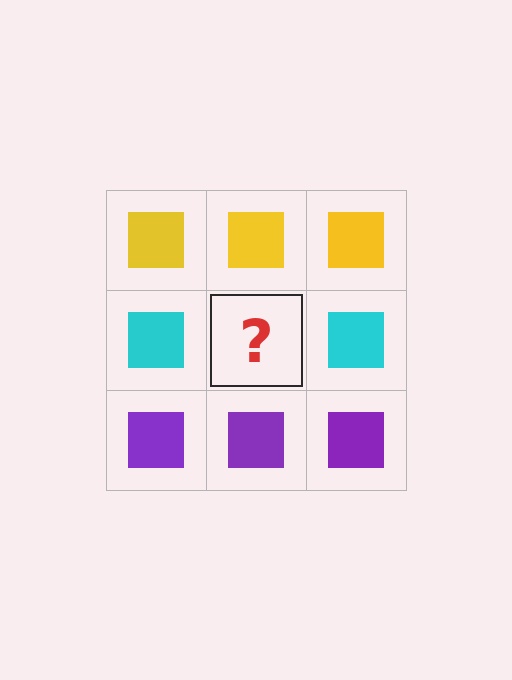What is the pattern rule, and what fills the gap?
The rule is that each row has a consistent color. The gap should be filled with a cyan square.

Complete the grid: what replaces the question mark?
The question mark should be replaced with a cyan square.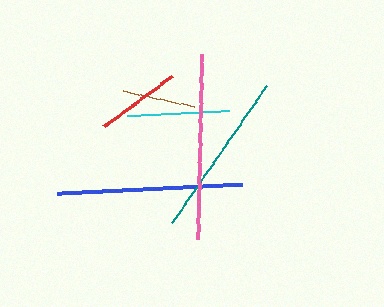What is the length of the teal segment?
The teal segment is approximately 165 pixels long.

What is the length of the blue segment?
The blue segment is approximately 184 pixels long.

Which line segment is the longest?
The pink line is the longest at approximately 185 pixels.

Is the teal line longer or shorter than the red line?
The teal line is longer than the red line.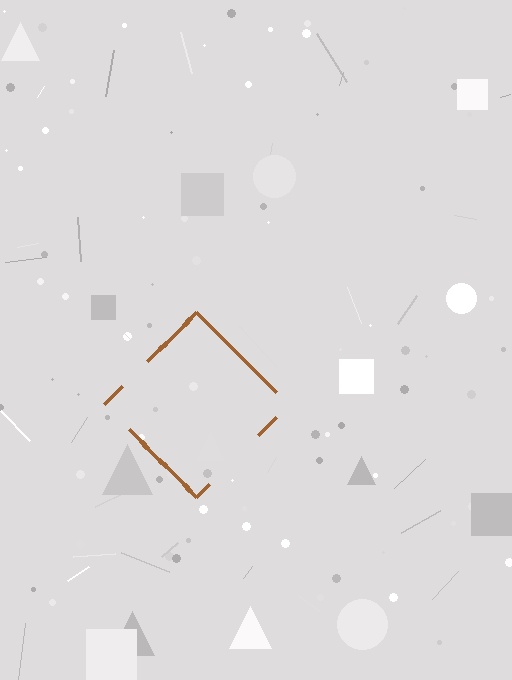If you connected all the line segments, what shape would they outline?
They would outline a diamond.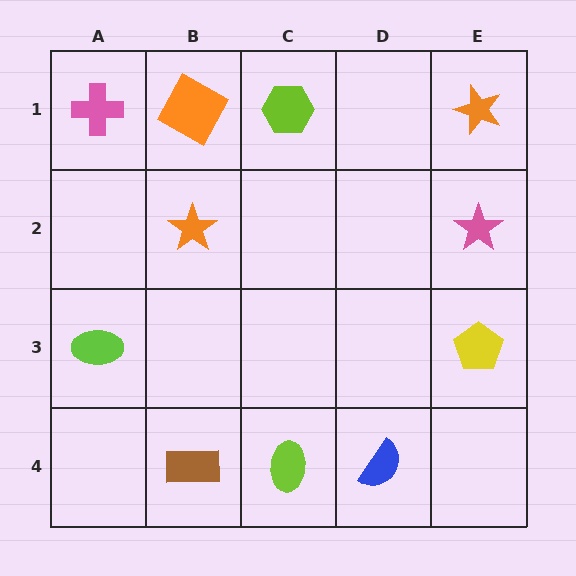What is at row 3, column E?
A yellow pentagon.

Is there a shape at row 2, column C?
No, that cell is empty.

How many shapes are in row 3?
2 shapes.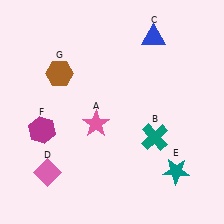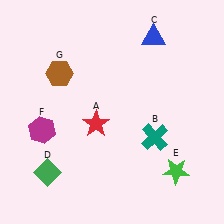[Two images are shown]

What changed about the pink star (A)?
In Image 1, A is pink. In Image 2, it changed to red.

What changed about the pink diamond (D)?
In Image 1, D is pink. In Image 2, it changed to green.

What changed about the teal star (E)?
In Image 1, E is teal. In Image 2, it changed to green.